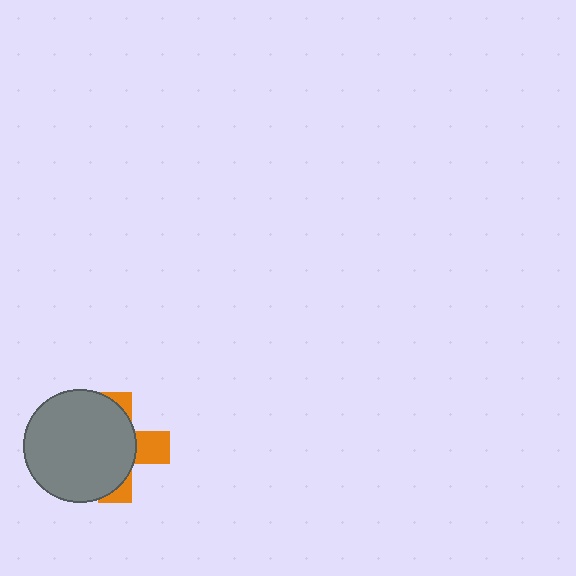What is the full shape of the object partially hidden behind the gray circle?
The partially hidden object is an orange cross.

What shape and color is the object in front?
The object in front is a gray circle.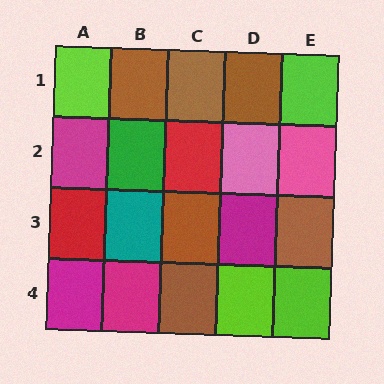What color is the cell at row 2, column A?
Magenta.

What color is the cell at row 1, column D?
Brown.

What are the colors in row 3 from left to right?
Red, teal, brown, magenta, brown.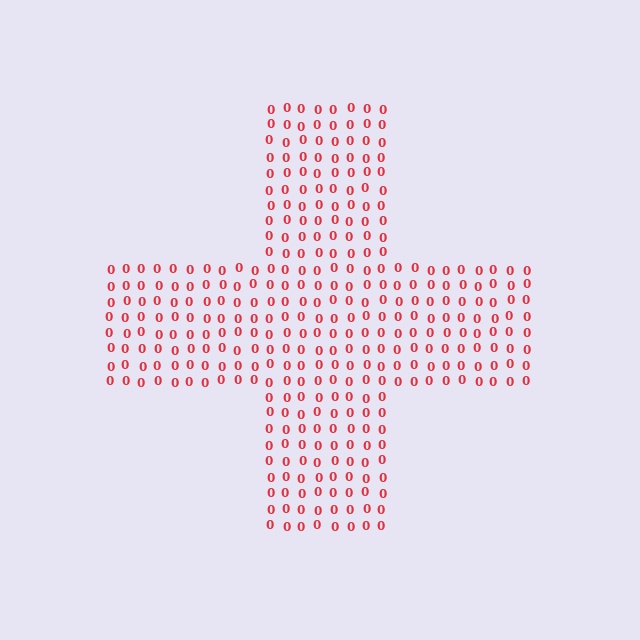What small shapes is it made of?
It is made of small digit 0's.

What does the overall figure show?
The overall figure shows a cross.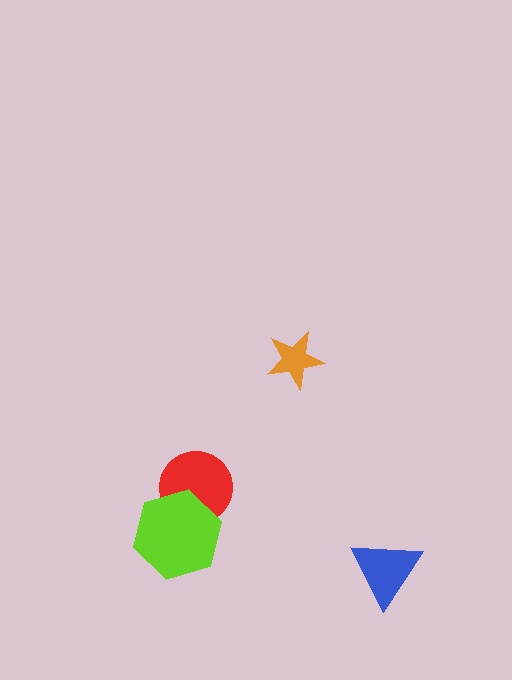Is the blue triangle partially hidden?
No, no other shape covers it.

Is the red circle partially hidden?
Yes, it is partially covered by another shape.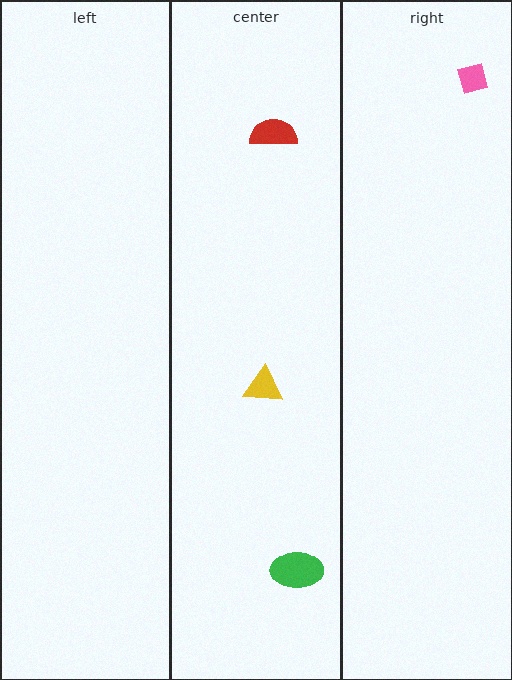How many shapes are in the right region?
1.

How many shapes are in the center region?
3.